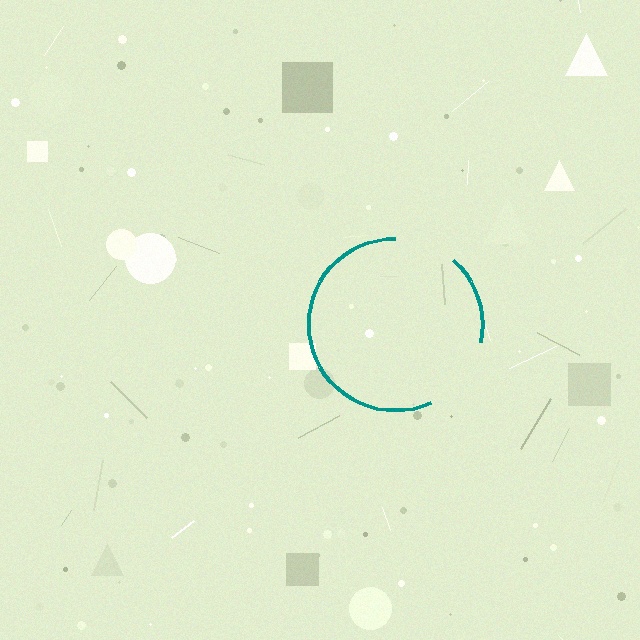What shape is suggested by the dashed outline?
The dashed outline suggests a circle.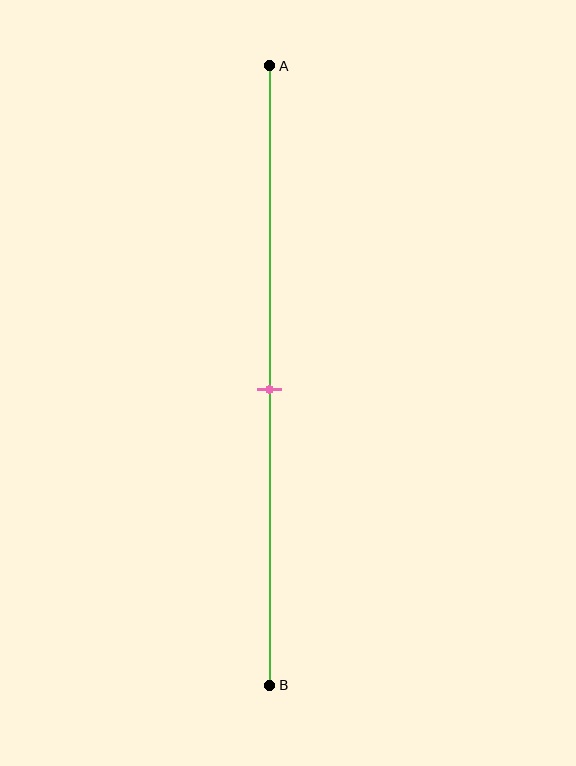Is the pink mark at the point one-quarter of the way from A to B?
No, the mark is at about 50% from A, not at the 25% one-quarter point.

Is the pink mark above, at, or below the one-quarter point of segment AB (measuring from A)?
The pink mark is below the one-quarter point of segment AB.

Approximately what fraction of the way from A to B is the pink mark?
The pink mark is approximately 50% of the way from A to B.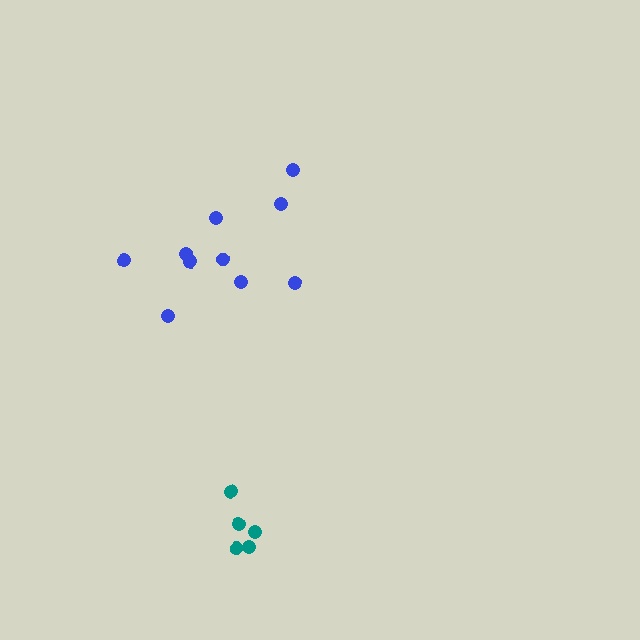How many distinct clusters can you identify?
There are 2 distinct clusters.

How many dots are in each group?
Group 1: 10 dots, Group 2: 5 dots (15 total).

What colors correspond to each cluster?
The clusters are colored: blue, teal.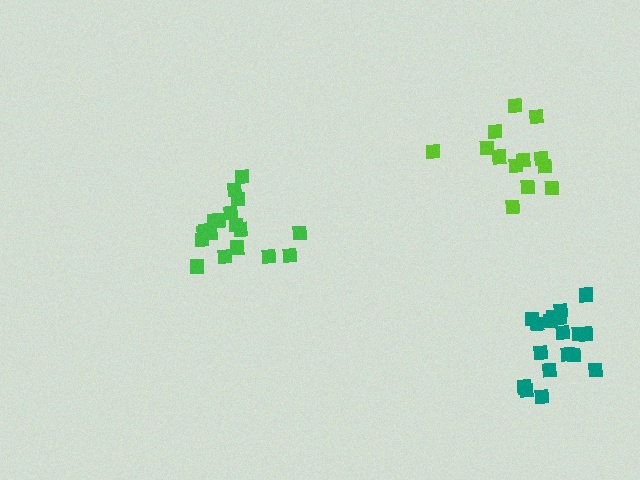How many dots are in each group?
Group 1: 13 dots, Group 2: 18 dots, Group 3: 18 dots (49 total).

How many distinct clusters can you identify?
There are 3 distinct clusters.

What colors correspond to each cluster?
The clusters are colored: lime, green, teal.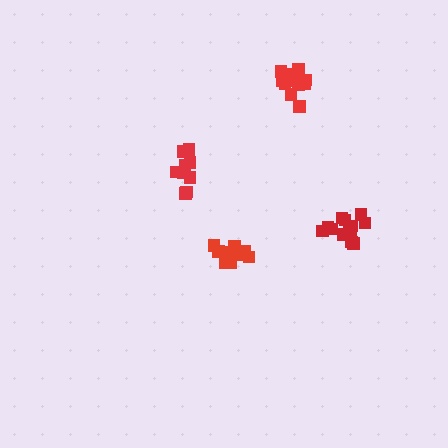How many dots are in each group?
Group 1: 10 dots, Group 2: 12 dots, Group 3: 13 dots, Group 4: 11 dots (46 total).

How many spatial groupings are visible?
There are 4 spatial groupings.